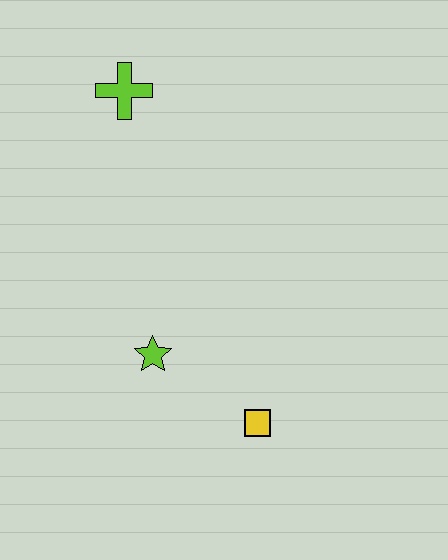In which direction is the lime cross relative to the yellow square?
The lime cross is above the yellow square.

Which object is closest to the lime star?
The yellow square is closest to the lime star.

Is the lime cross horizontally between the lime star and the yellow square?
No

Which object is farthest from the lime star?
The lime cross is farthest from the lime star.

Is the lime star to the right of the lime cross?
Yes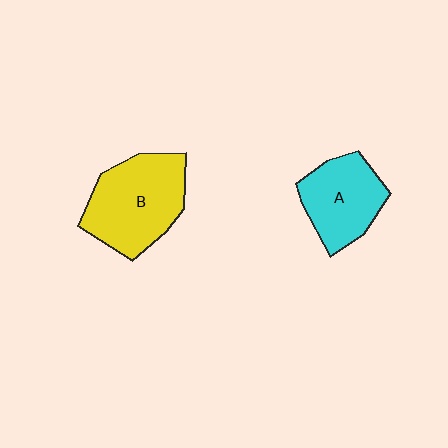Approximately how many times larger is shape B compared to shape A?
Approximately 1.3 times.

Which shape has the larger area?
Shape B (yellow).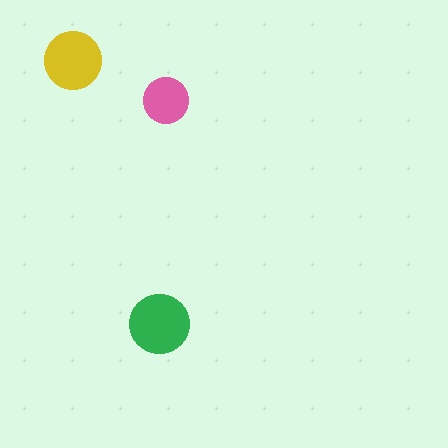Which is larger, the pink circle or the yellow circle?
The yellow one.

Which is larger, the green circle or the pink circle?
The green one.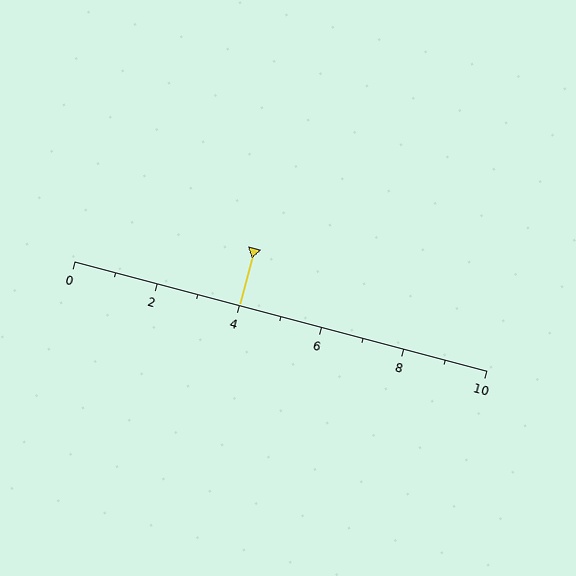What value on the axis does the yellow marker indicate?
The marker indicates approximately 4.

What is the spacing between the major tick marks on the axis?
The major ticks are spaced 2 apart.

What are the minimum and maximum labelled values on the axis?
The axis runs from 0 to 10.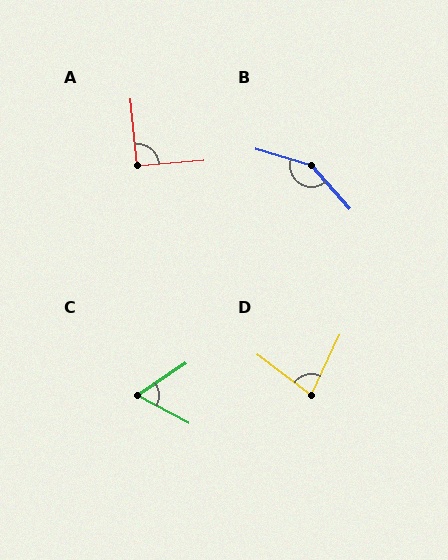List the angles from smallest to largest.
C (63°), D (78°), A (91°), B (148°).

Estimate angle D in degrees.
Approximately 78 degrees.